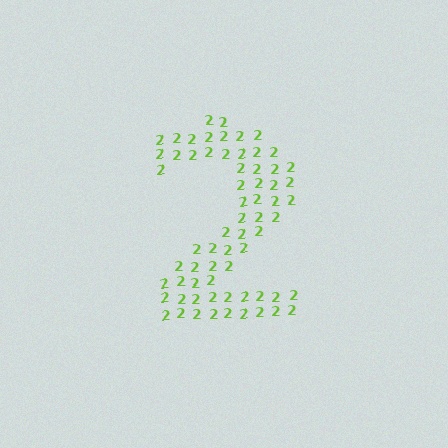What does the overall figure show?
The overall figure shows the digit 2.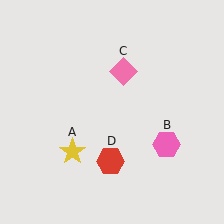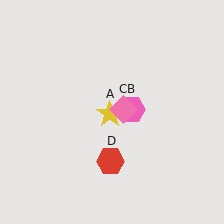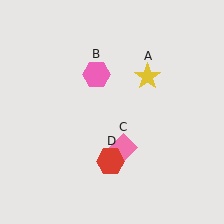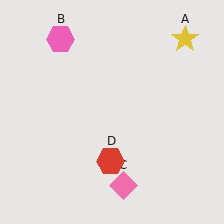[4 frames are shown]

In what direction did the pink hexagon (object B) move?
The pink hexagon (object B) moved up and to the left.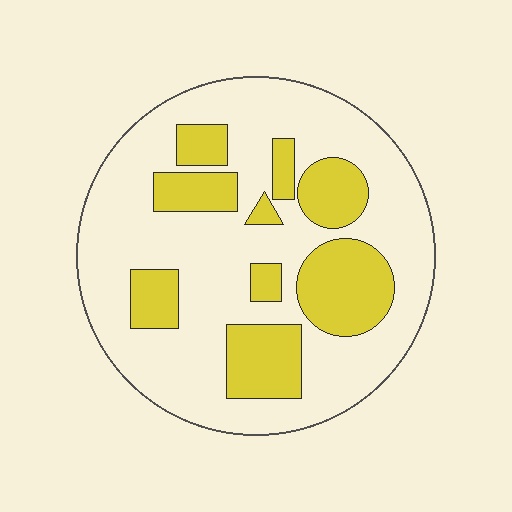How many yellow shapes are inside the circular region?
9.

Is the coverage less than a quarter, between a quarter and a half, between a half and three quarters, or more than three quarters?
Between a quarter and a half.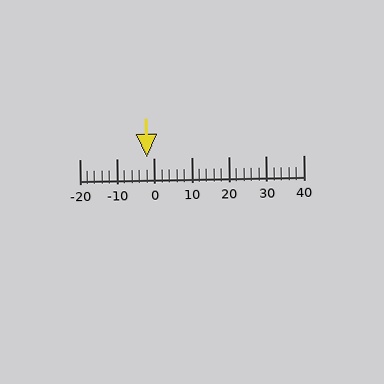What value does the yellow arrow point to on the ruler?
The yellow arrow points to approximately -2.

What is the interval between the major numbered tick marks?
The major tick marks are spaced 10 units apart.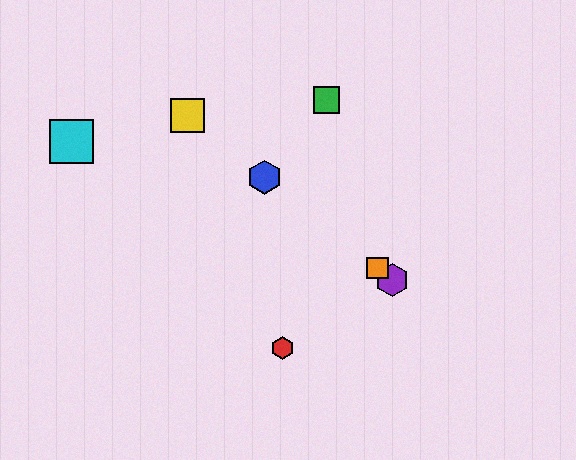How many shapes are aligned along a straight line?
4 shapes (the blue hexagon, the yellow square, the purple hexagon, the orange square) are aligned along a straight line.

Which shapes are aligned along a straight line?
The blue hexagon, the yellow square, the purple hexagon, the orange square are aligned along a straight line.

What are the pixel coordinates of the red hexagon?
The red hexagon is at (282, 348).